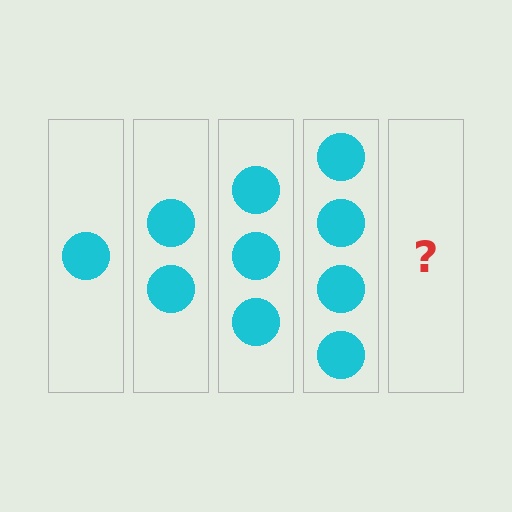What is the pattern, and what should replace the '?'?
The pattern is that each step adds one more circle. The '?' should be 5 circles.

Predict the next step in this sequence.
The next step is 5 circles.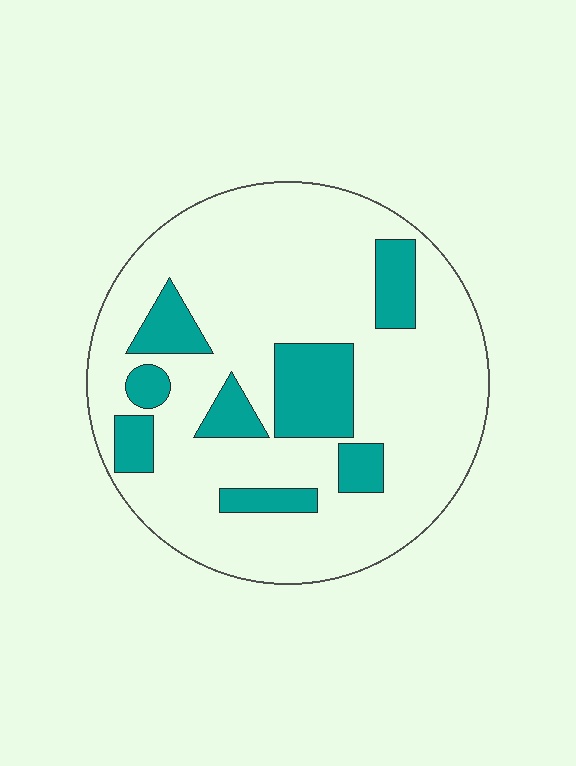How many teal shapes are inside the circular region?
8.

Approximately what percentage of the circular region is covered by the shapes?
Approximately 20%.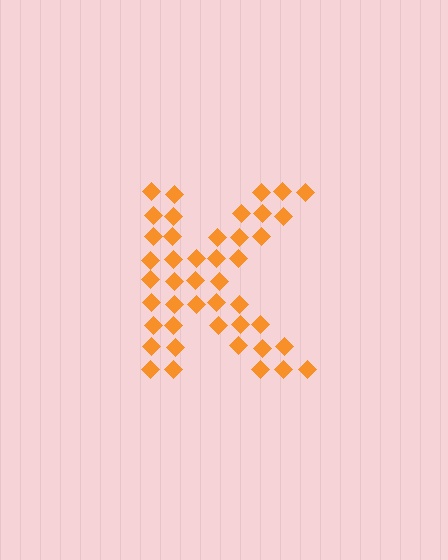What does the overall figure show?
The overall figure shows the letter K.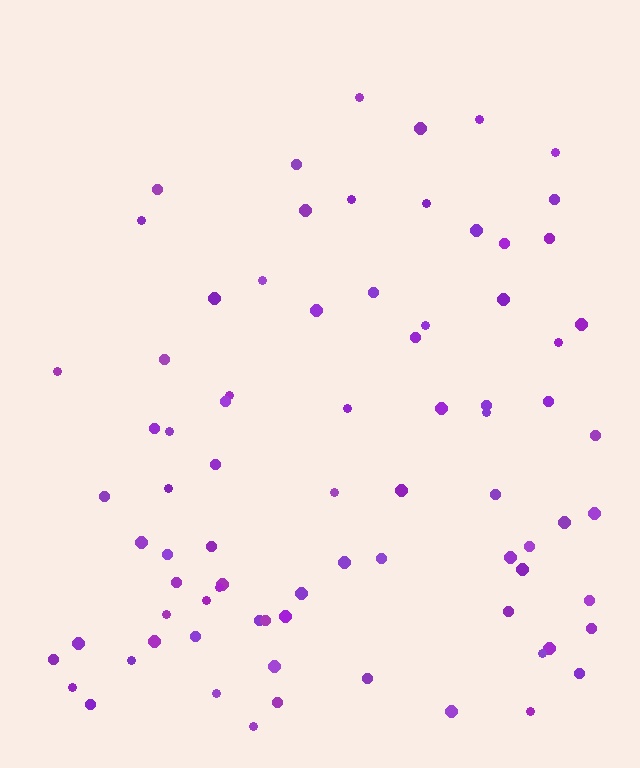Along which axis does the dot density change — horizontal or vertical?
Vertical.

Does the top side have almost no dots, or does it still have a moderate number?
Still a moderate number, just noticeably fewer than the bottom.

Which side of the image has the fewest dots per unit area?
The top.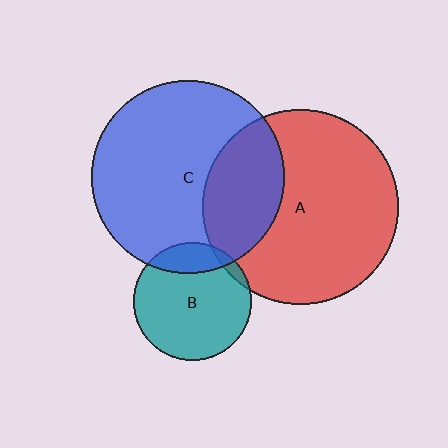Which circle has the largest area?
Circle A (red).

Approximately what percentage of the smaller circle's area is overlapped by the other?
Approximately 15%.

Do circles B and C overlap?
Yes.